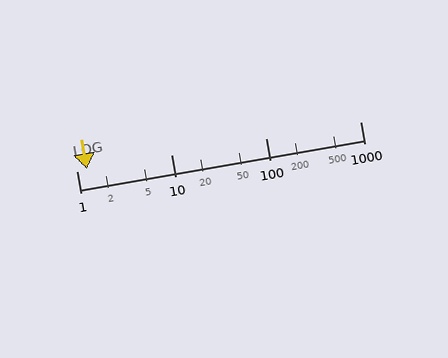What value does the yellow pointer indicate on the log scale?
The pointer indicates approximately 1.3.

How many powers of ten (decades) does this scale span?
The scale spans 3 decades, from 1 to 1000.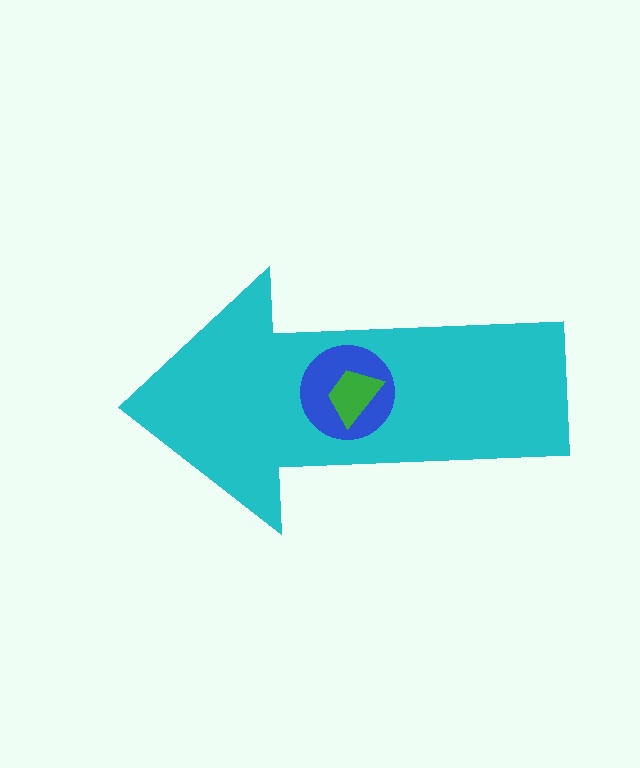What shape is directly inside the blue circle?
The green trapezoid.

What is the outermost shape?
The cyan arrow.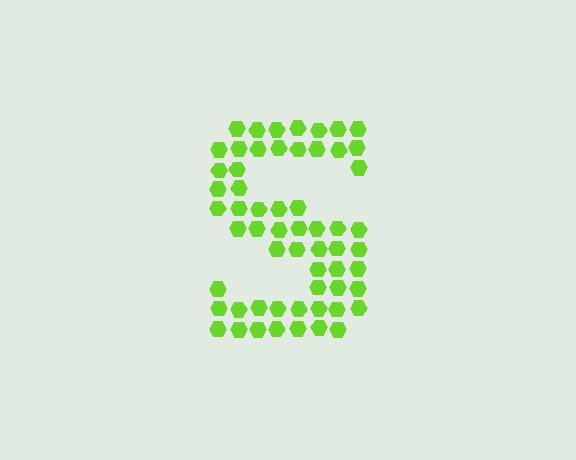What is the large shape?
The large shape is the letter S.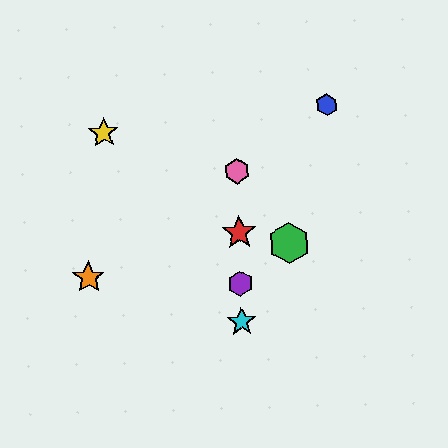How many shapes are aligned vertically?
4 shapes (the red star, the purple hexagon, the cyan star, the pink hexagon) are aligned vertically.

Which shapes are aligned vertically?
The red star, the purple hexagon, the cyan star, the pink hexagon are aligned vertically.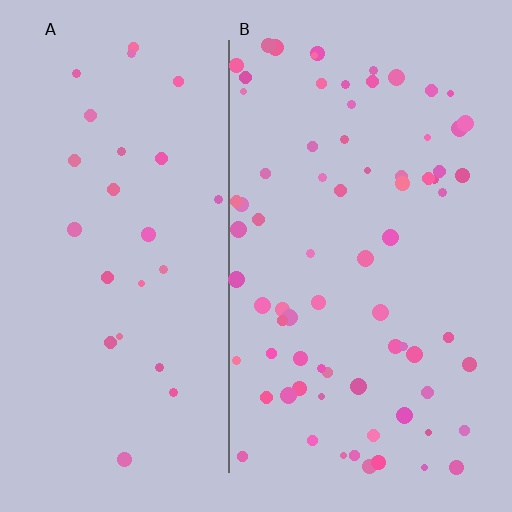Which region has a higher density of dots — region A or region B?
B (the right).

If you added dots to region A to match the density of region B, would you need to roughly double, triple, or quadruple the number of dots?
Approximately triple.